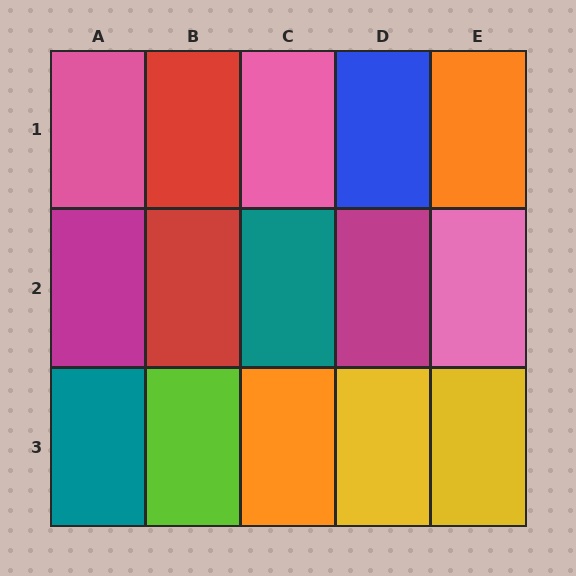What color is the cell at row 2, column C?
Teal.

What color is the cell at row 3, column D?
Yellow.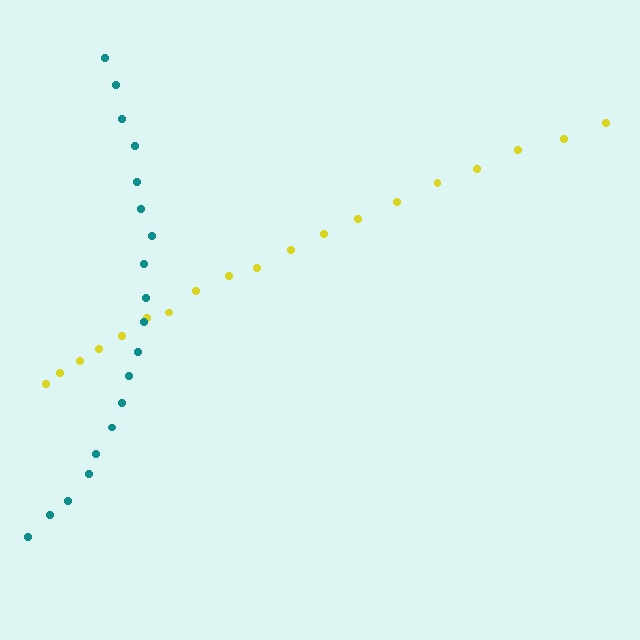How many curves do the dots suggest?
There are 2 distinct paths.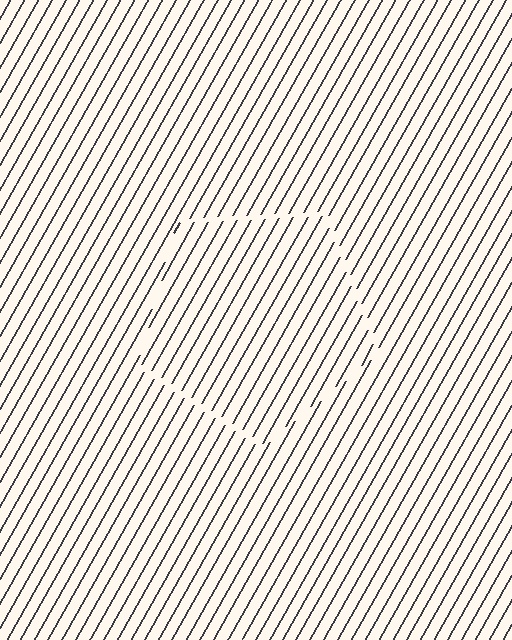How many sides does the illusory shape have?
5 sides — the line-ends trace a pentagon.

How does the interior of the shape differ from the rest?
The interior of the shape contains the same grating, shifted by half a period — the contour is defined by the phase discontinuity where line-ends from the inner and outer gratings abut.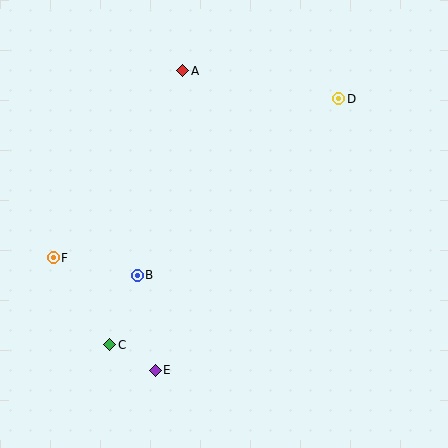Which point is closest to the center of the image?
Point B at (137, 275) is closest to the center.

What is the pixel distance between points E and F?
The distance between E and F is 152 pixels.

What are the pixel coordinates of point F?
Point F is at (53, 258).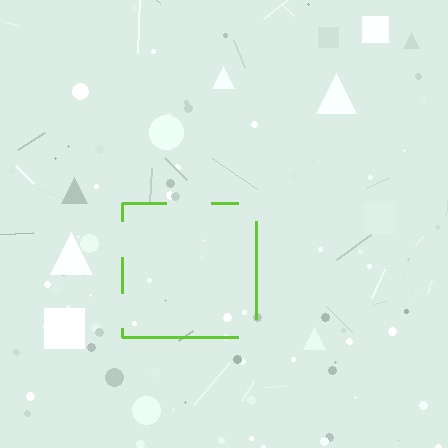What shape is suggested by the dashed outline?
The dashed outline suggests a square.